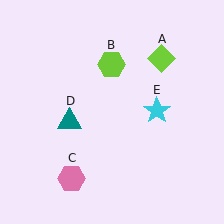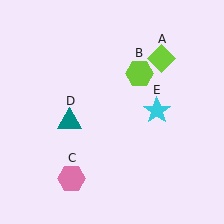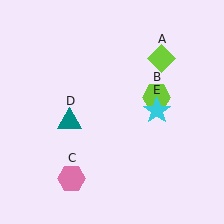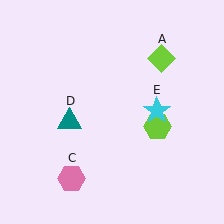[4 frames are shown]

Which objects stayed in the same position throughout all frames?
Lime diamond (object A) and pink hexagon (object C) and teal triangle (object D) and cyan star (object E) remained stationary.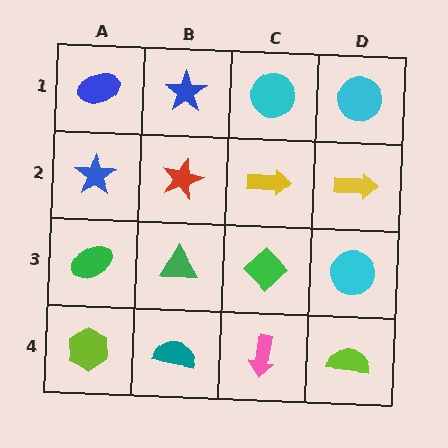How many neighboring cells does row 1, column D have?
2.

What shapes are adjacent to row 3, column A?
A blue star (row 2, column A), a lime hexagon (row 4, column A), a green triangle (row 3, column B).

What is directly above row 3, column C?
A yellow arrow.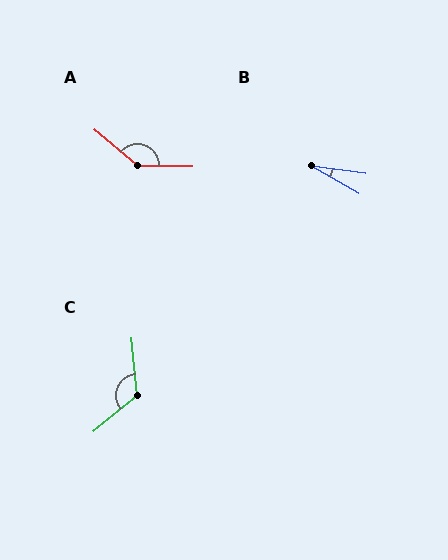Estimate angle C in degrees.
Approximately 124 degrees.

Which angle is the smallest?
B, at approximately 21 degrees.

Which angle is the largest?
A, at approximately 140 degrees.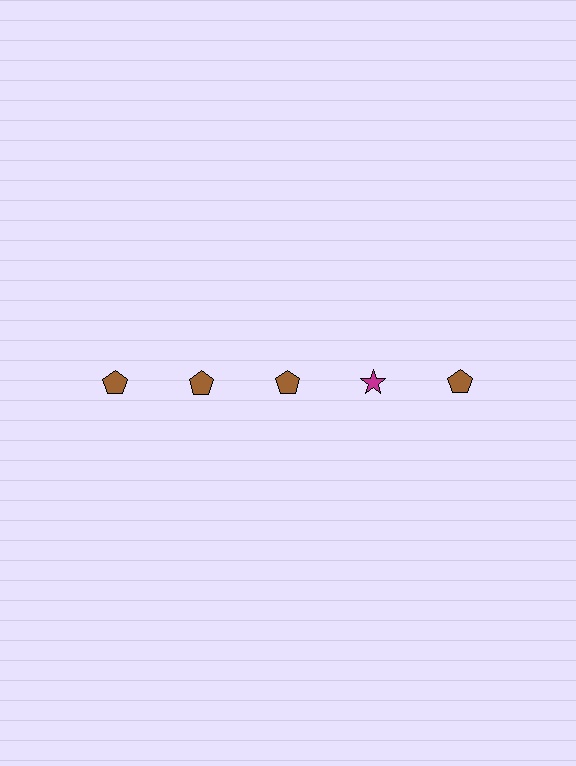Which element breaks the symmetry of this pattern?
The magenta star in the top row, second from right column breaks the symmetry. All other shapes are brown pentagons.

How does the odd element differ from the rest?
It differs in both color (magenta instead of brown) and shape (star instead of pentagon).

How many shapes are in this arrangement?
There are 5 shapes arranged in a grid pattern.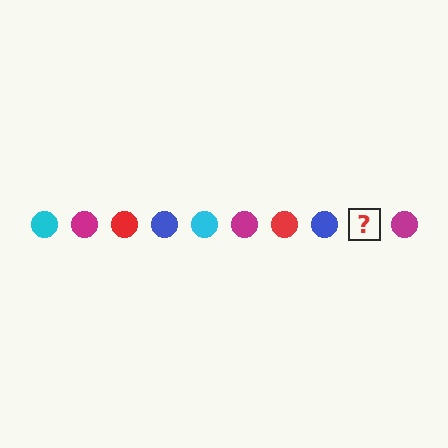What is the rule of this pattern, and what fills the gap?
The rule is that the pattern cycles through cyan, magenta, red, blue circles. The gap should be filled with a cyan circle.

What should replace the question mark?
The question mark should be replaced with a cyan circle.